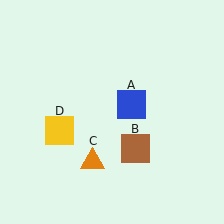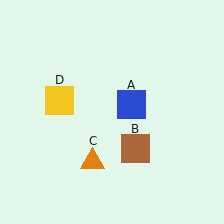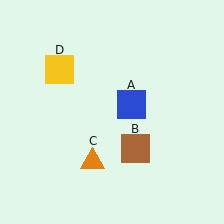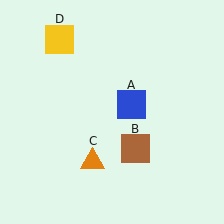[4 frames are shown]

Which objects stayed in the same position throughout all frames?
Blue square (object A) and brown square (object B) and orange triangle (object C) remained stationary.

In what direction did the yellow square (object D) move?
The yellow square (object D) moved up.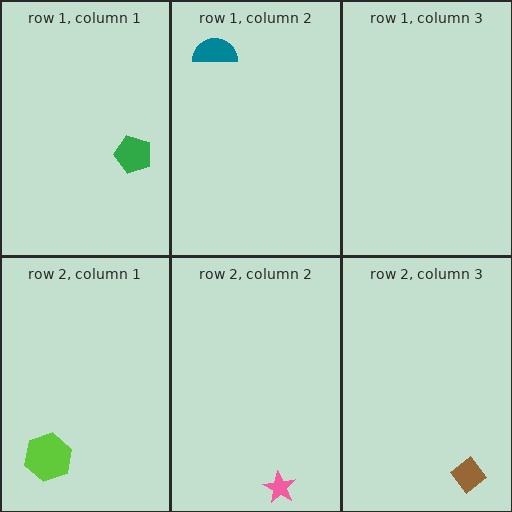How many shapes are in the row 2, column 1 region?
1.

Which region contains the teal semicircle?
The row 1, column 2 region.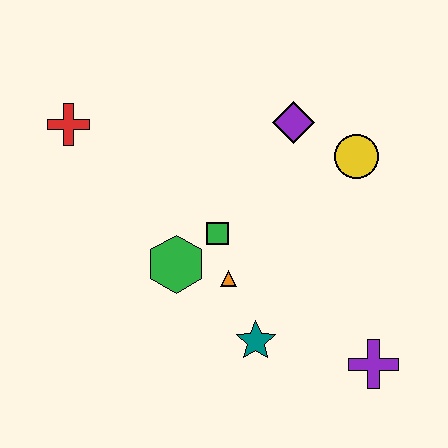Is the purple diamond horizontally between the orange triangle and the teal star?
No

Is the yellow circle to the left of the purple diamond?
No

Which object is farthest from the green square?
The purple cross is farthest from the green square.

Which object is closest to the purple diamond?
The yellow circle is closest to the purple diamond.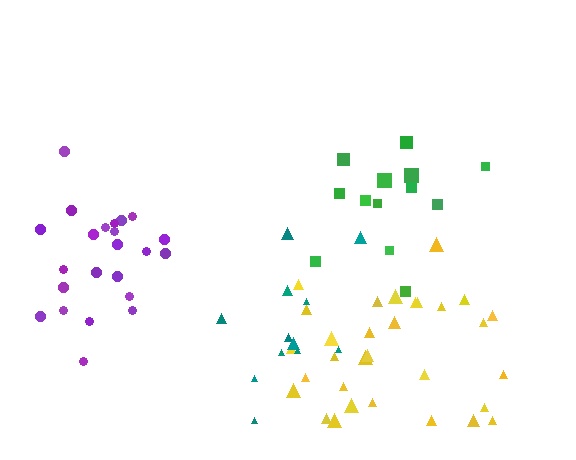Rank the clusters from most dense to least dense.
purple, yellow, teal, green.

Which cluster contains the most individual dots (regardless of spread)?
Yellow (31).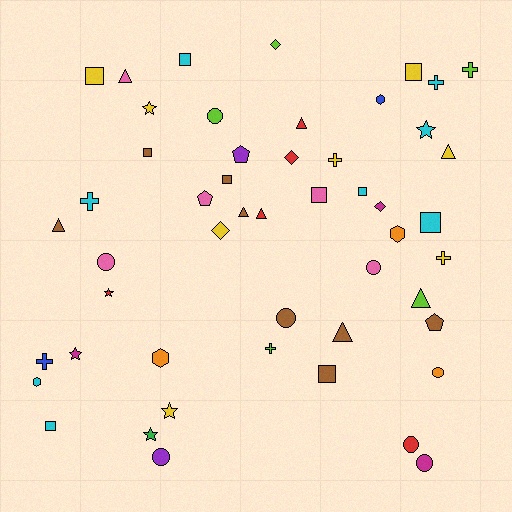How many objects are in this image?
There are 50 objects.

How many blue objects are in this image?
There are 2 blue objects.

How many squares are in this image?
There are 10 squares.